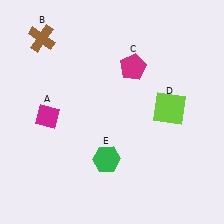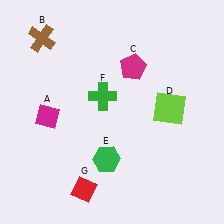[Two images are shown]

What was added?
A green cross (F), a red diamond (G) were added in Image 2.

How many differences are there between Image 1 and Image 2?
There are 2 differences between the two images.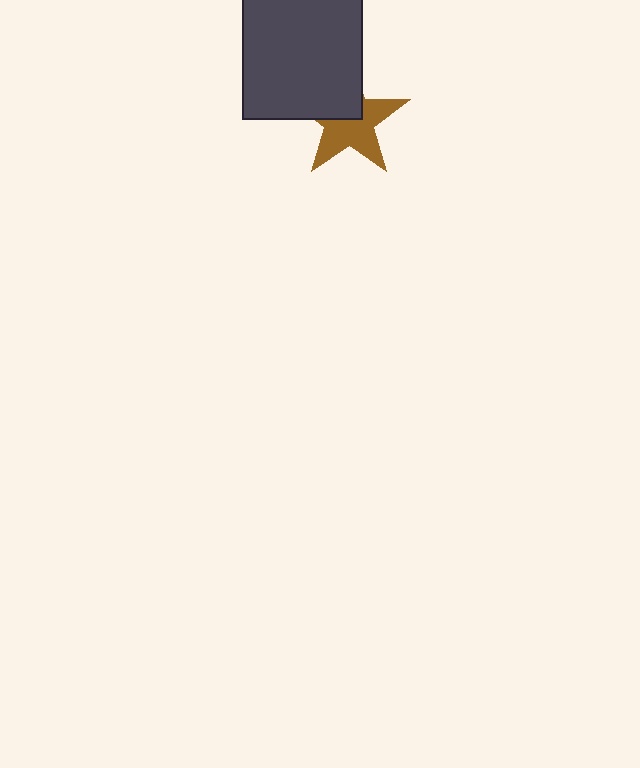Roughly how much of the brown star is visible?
About half of it is visible (roughly 60%).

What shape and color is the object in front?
The object in front is a dark gray rectangle.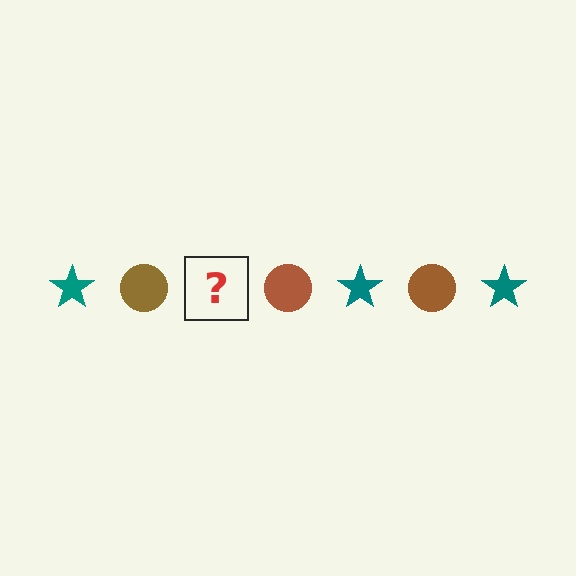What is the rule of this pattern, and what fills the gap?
The rule is that the pattern alternates between teal star and brown circle. The gap should be filled with a teal star.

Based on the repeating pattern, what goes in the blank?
The blank should be a teal star.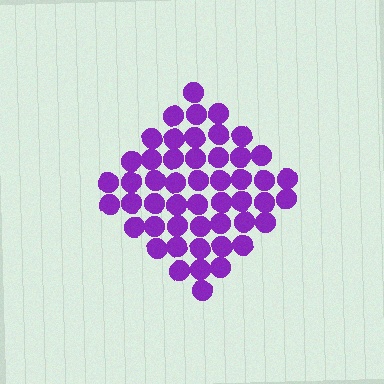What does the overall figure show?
The overall figure shows a diamond.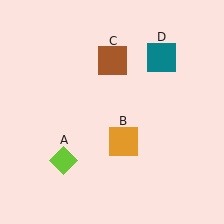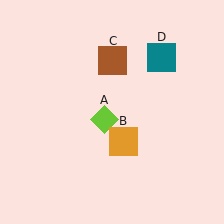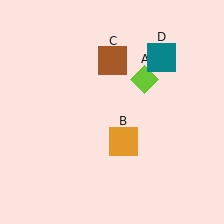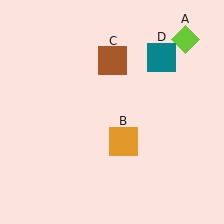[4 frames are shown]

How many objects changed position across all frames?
1 object changed position: lime diamond (object A).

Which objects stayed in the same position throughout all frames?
Orange square (object B) and brown square (object C) and teal square (object D) remained stationary.